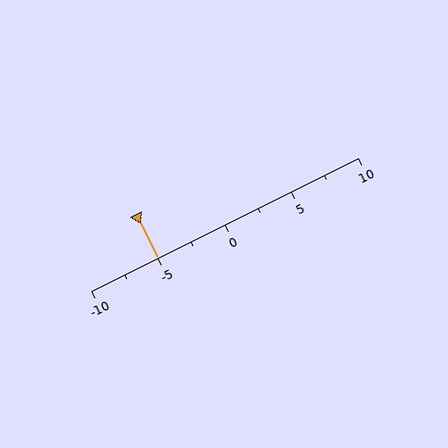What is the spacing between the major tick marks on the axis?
The major ticks are spaced 5 apart.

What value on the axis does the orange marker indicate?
The marker indicates approximately -5.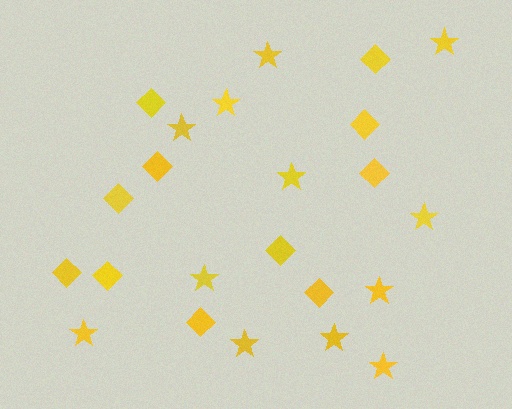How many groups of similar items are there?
There are 2 groups: one group of stars (12) and one group of diamonds (11).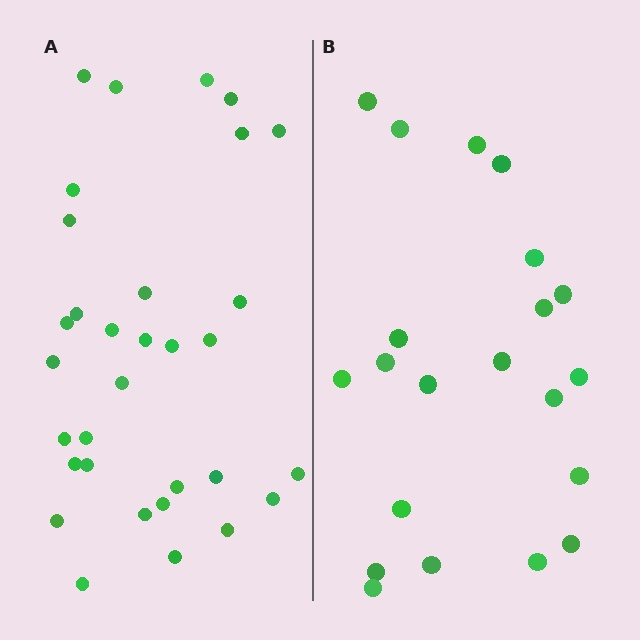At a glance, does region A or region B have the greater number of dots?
Region A (the left region) has more dots.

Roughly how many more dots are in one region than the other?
Region A has roughly 12 or so more dots than region B.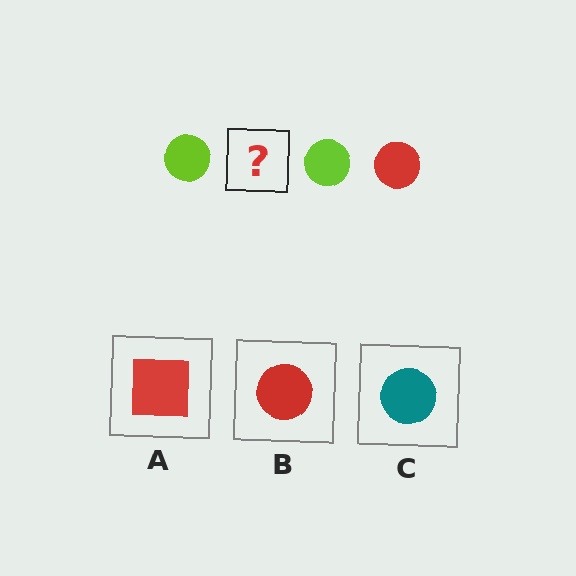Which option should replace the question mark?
Option B.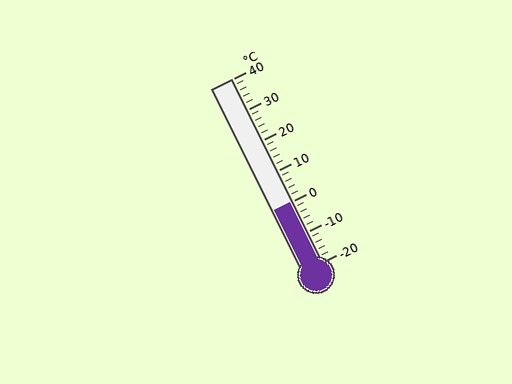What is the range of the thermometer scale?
The thermometer scale ranges from -20°C to 40°C.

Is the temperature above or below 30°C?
The temperature is below 30°C.